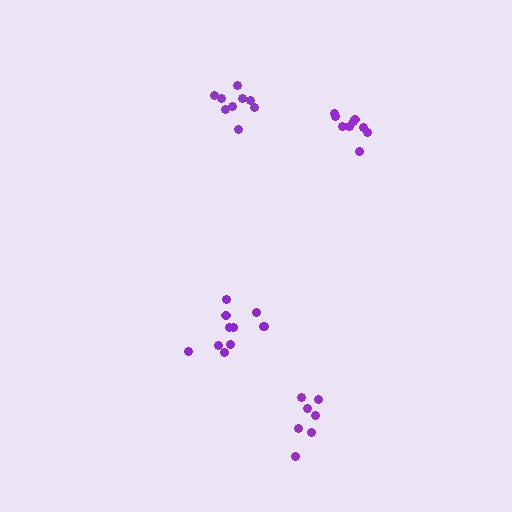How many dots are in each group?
Group 1: 9 dots, Group 2: 7 dots, Group 3: 11 dots, Group 4: 9 dots (36 total).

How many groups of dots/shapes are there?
There are 4 groups.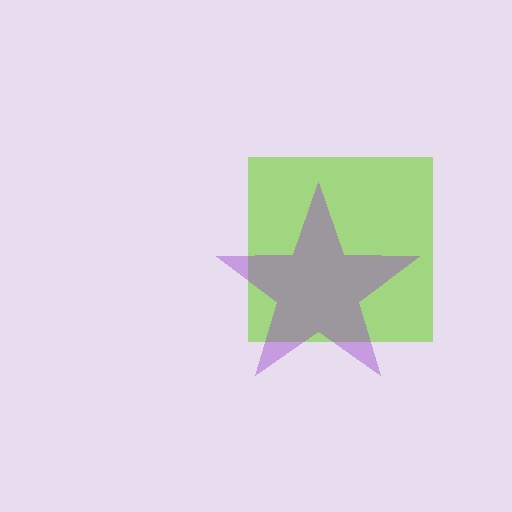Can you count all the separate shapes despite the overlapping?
Yes, there are 2 separate shapes.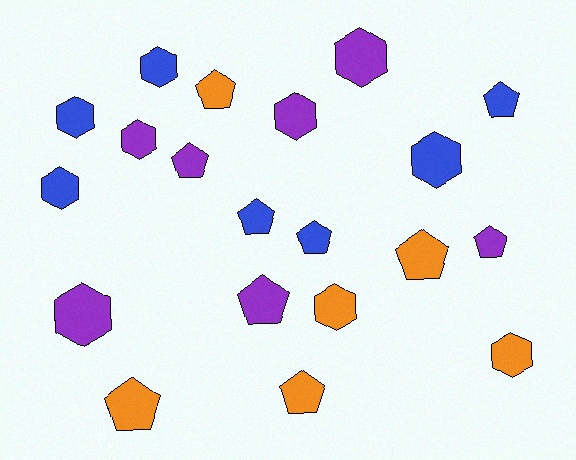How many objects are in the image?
There are 20 objects.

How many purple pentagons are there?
There are 3 purple pentagons.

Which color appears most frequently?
Purple, with 7 objects.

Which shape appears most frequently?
Hexagon, with 10 objects.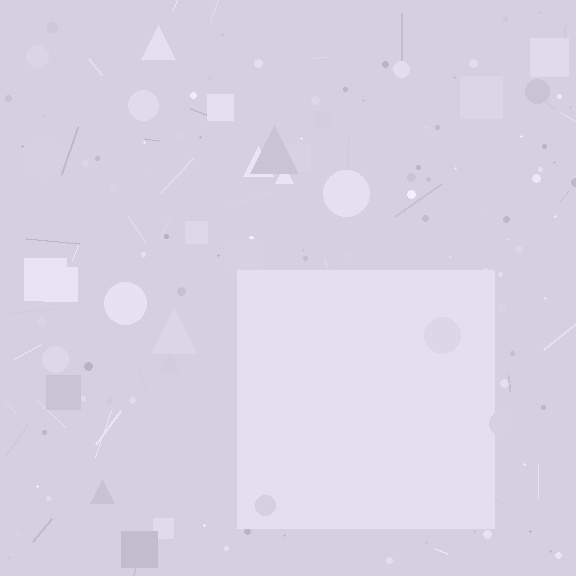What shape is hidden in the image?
A square is hidden in the image.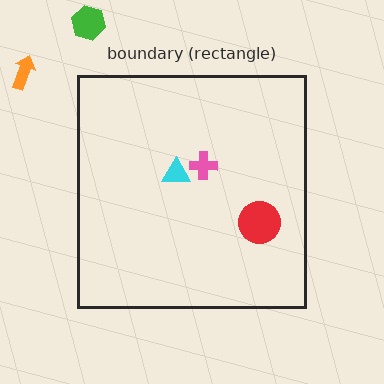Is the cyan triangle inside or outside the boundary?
Inside.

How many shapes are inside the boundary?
3 inside, 2 outside.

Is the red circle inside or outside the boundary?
Inside.